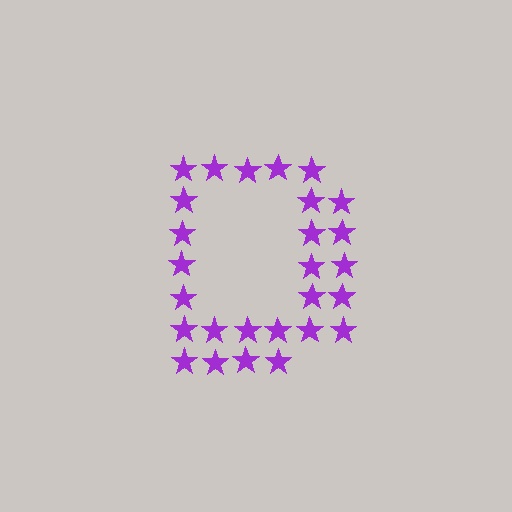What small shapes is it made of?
It is made of small stars.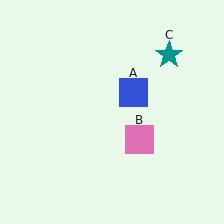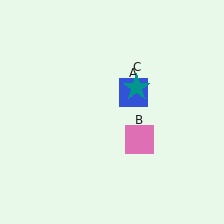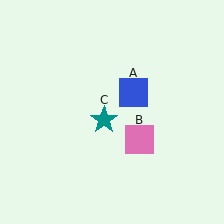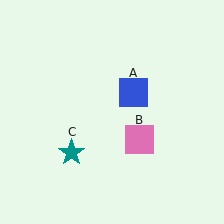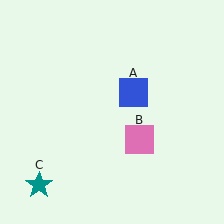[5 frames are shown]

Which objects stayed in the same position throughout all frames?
Blue square (object A) and pink square (object B) remained stationary.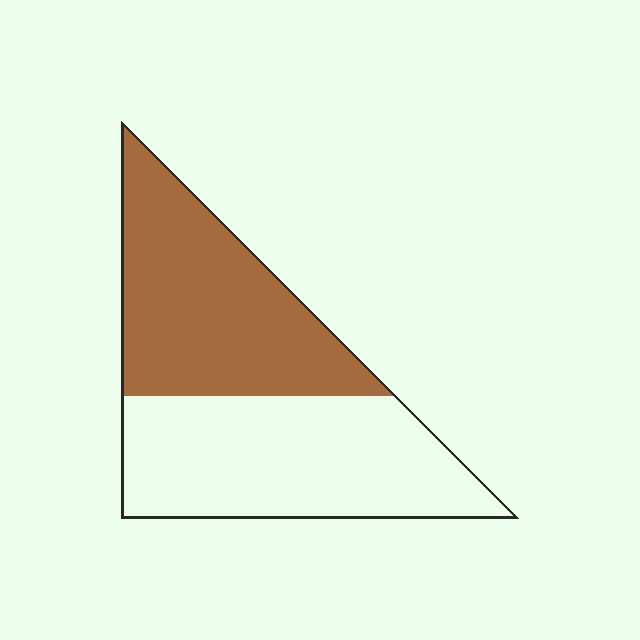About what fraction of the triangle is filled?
About one half (1/2).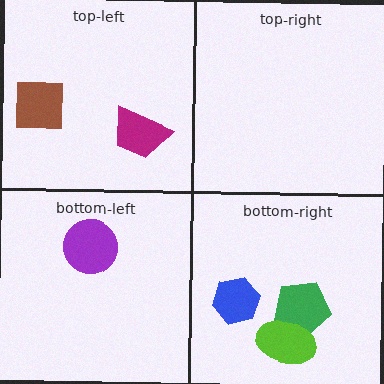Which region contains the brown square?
The top-left region.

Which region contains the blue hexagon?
The bottom-right region.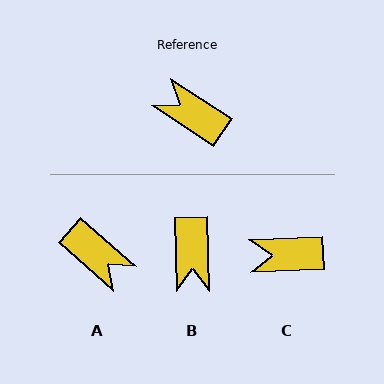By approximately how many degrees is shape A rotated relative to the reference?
Approximately 172 degrees counter-clockwise.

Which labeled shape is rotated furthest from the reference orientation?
A, about 172 degrees away.